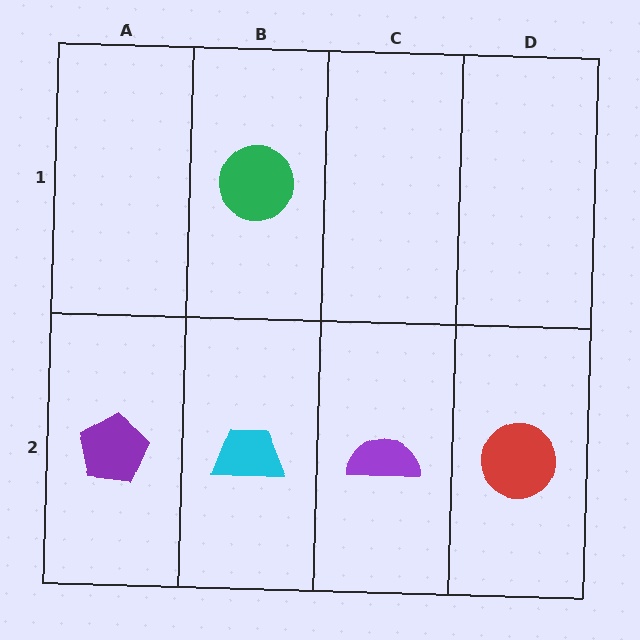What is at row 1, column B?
A green circle.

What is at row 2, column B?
A cyan trapezoid.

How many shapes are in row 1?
1 shape.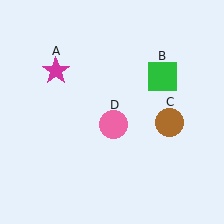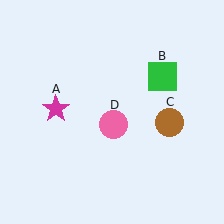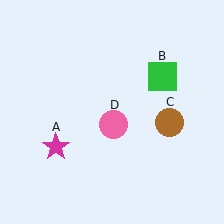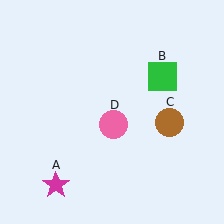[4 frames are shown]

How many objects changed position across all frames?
1 object changed position: magenta star (object A).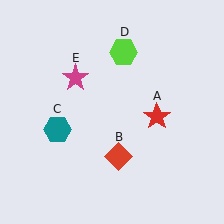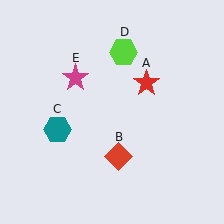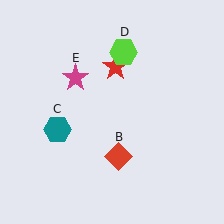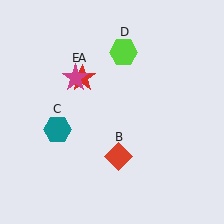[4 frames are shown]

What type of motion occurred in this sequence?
The red star (object A) rotated counterclockwise around the center of the scene.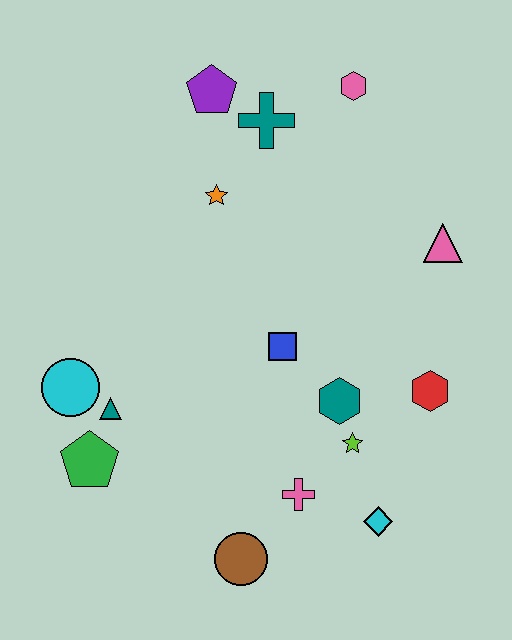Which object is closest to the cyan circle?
The teal triangle is closest to the cyan circle.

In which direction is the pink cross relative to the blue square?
The pink cross is below the blue square.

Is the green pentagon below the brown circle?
No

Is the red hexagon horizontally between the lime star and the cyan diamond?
No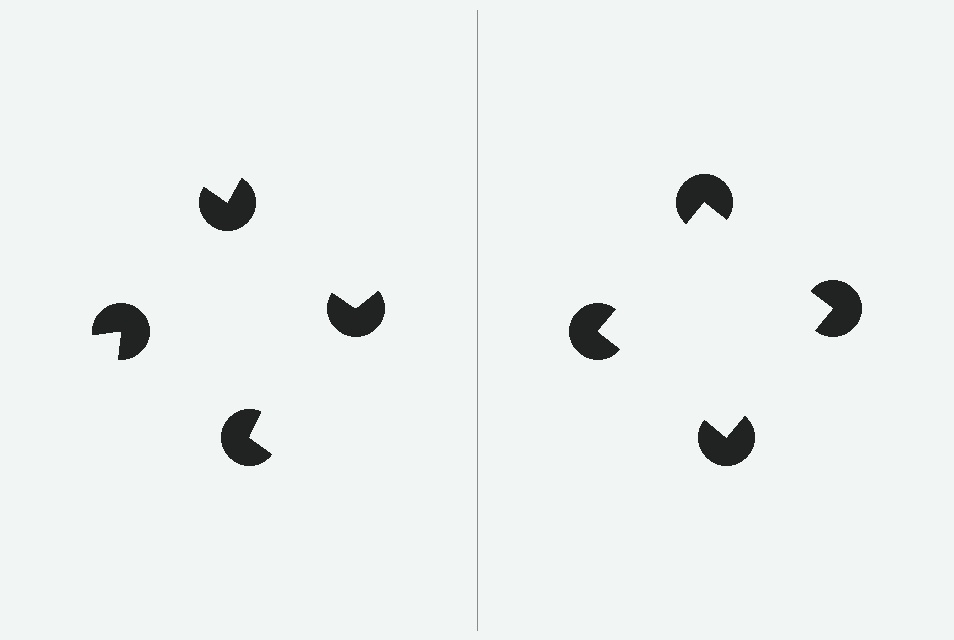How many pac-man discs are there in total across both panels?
8 — 4 on each side.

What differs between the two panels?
The pac-man discs are positioned identically on both sides; only the wedge orientations differ. On the right they align to a square; on the left they are misaligned.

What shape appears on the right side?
An illusory square.